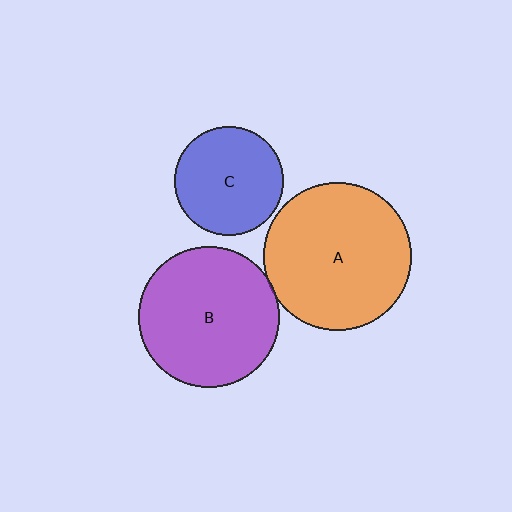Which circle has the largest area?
Circle A (orange).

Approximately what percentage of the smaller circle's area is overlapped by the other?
Approximately 5%.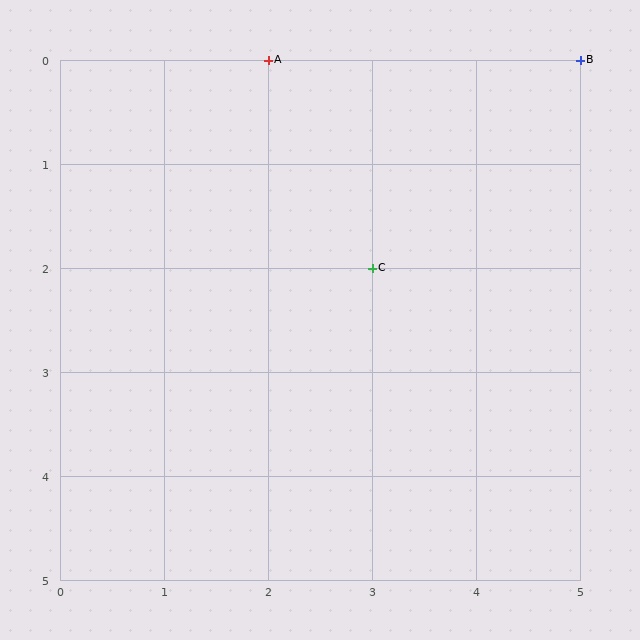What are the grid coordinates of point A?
Point A is at grid coordinates (2, 0).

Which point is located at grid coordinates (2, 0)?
Point A is at (2, 0).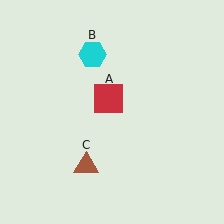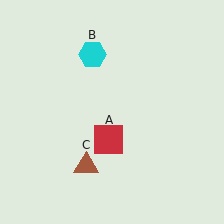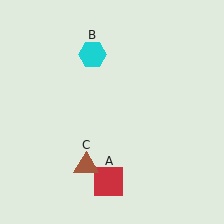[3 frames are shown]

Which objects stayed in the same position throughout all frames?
Cyan hexagon (object B) and brown triangle (object C) remained stationary.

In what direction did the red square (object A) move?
The red square (object A) moved down.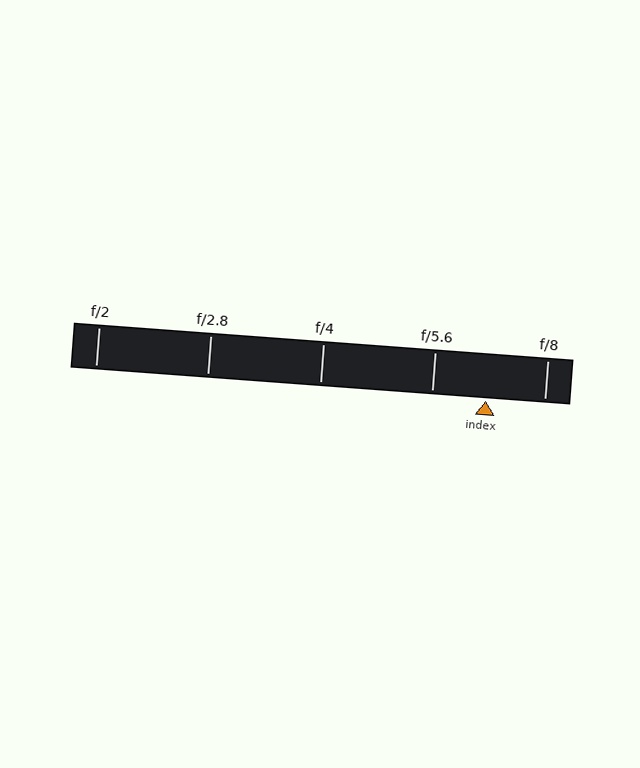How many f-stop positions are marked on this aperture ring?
There are 5 f-stop positions marked.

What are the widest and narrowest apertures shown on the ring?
The widest aperture shown is f/2 and the narrowest is f/8.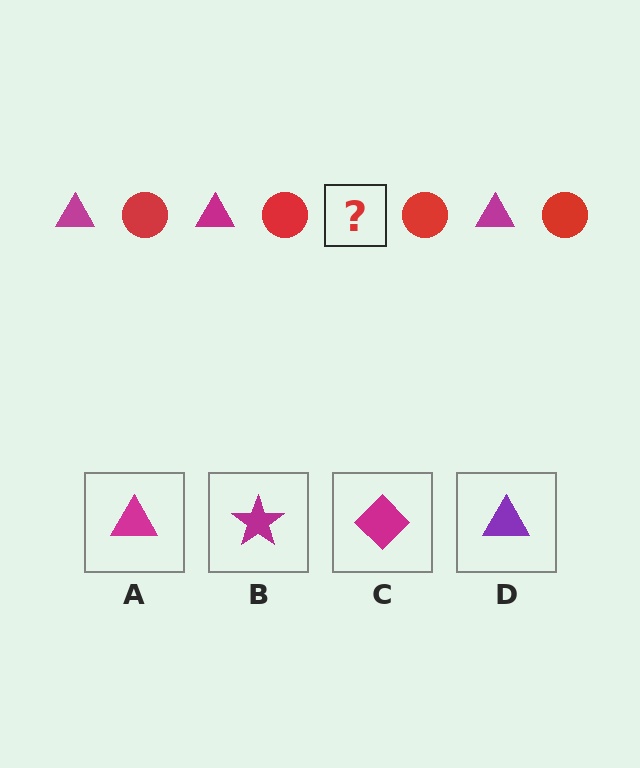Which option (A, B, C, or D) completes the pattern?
A.